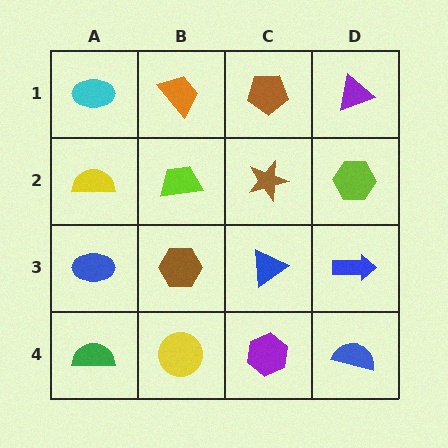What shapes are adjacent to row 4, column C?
A blue triangle (row 3, column C), a yellow circle (row 4, column B), a blue semicircle (row 4, column D).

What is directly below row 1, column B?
A lime trapezoid.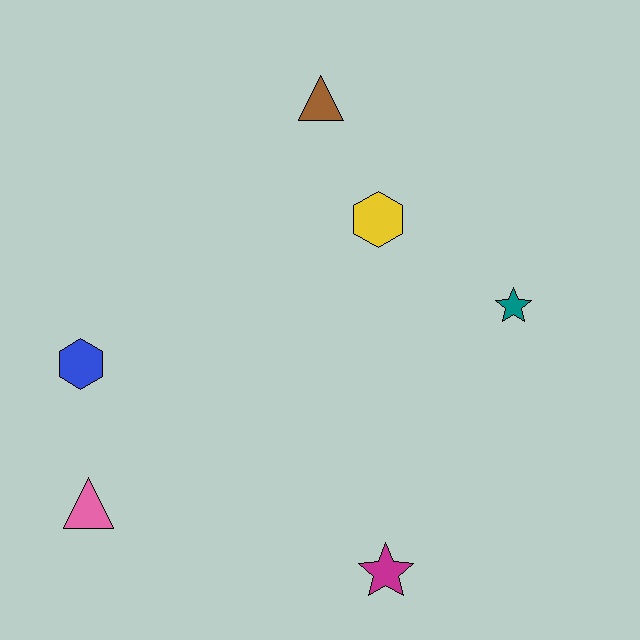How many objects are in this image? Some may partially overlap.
There are 6 objects.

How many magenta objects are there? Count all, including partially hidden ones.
There is 1 magenta object.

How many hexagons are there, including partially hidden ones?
There are 2 hexagons.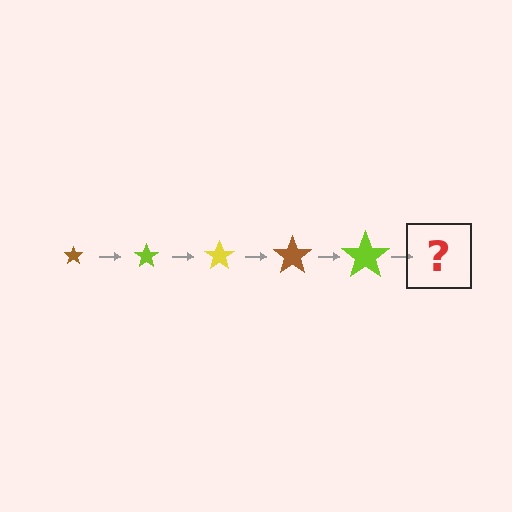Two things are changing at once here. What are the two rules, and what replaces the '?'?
The two rules are that the star grows larger each step and the color cycles through brown, lime, and yellow. The '?' should be a yellow star, larger than the previous one.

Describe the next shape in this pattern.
It should be a yellow star, larger than the previous one.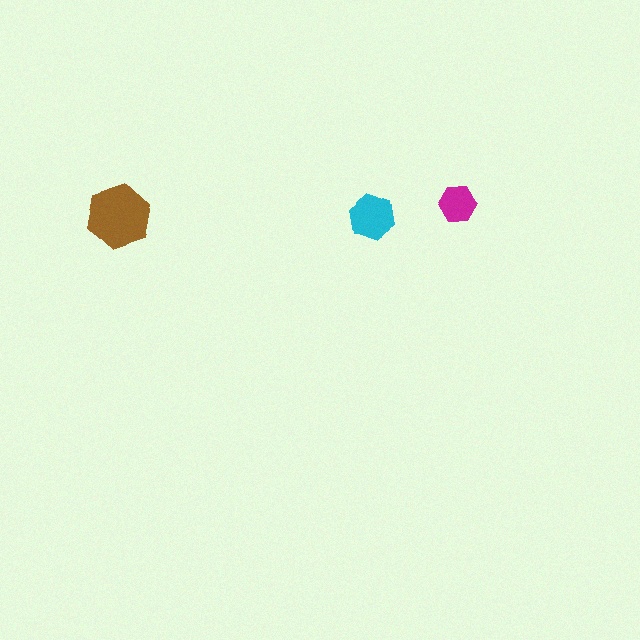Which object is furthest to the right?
The magenta hexagon is rightmost.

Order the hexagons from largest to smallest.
the brown one, the cyan one, the magenta one.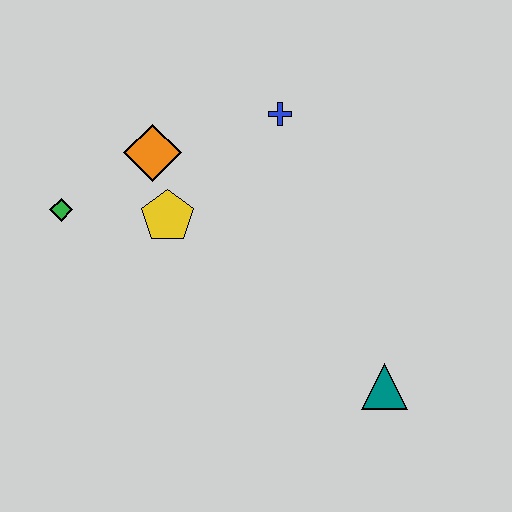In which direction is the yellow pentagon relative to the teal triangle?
The yellow pentagon is to the left of the teal triangle.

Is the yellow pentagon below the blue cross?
Yes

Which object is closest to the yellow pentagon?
The orange diamond is closest to the yellow pentagon.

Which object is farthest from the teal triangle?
The green diamond is farthest from the teal triangle.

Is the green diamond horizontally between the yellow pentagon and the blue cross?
No